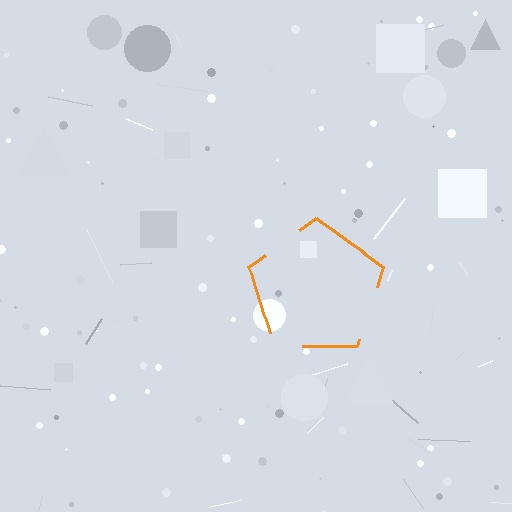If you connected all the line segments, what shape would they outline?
They would outline a pentagon.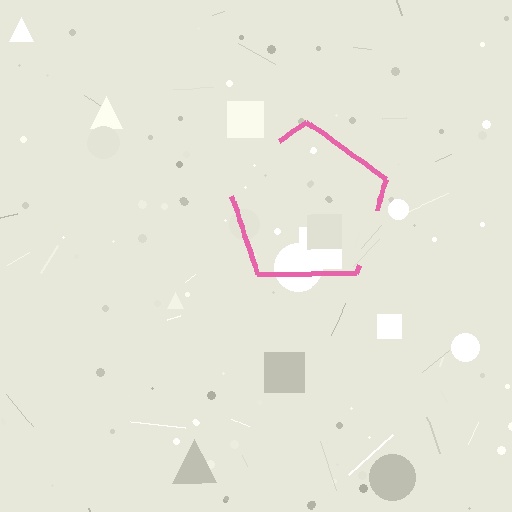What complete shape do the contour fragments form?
The contour fragments form a pentagon.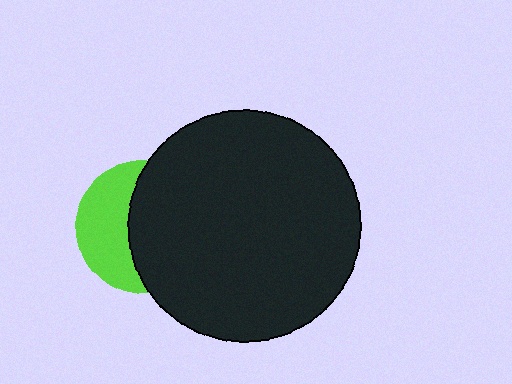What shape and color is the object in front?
The object in front is a black circle.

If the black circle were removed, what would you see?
You would see the complete lime circle.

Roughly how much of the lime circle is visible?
A small part of it is visible (roughly 43%).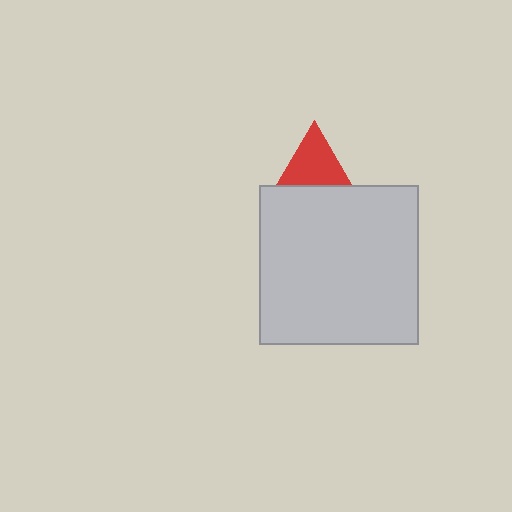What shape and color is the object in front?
The object in front is a light gray square.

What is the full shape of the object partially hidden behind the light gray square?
The partially hidden object is a red triangle.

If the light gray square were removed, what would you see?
You would see the complete red triangle.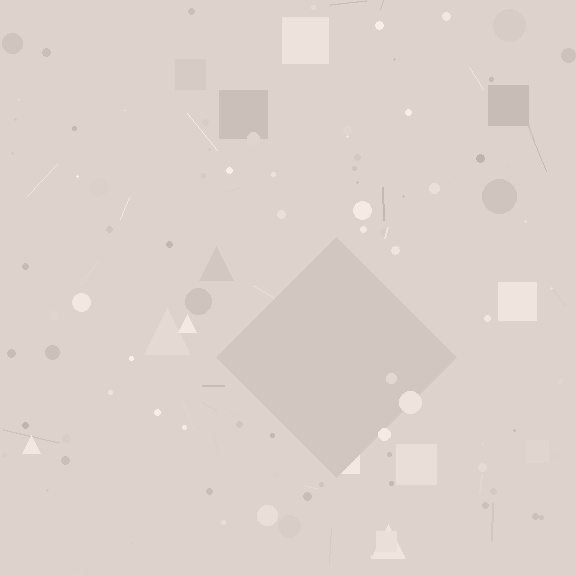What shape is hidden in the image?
A diamond is hidden in the image.